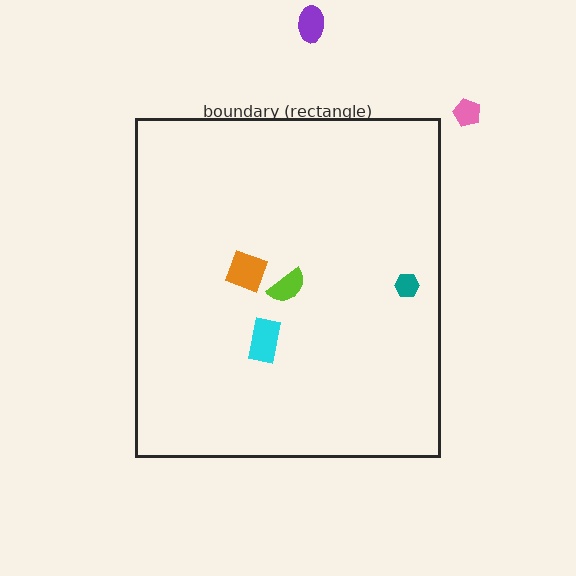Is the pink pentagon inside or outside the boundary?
Outside.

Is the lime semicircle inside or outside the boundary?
Inside.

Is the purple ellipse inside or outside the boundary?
Outside.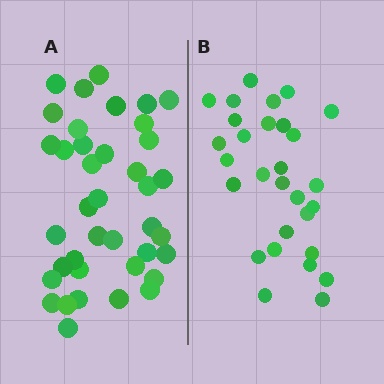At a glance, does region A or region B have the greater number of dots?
Region A (the left region) has more dots.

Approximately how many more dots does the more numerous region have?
Region A has roughly 10 or so more dots than region B.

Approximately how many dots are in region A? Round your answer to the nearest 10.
About 40 dots. (The exact count is 39, which rounds to 40.)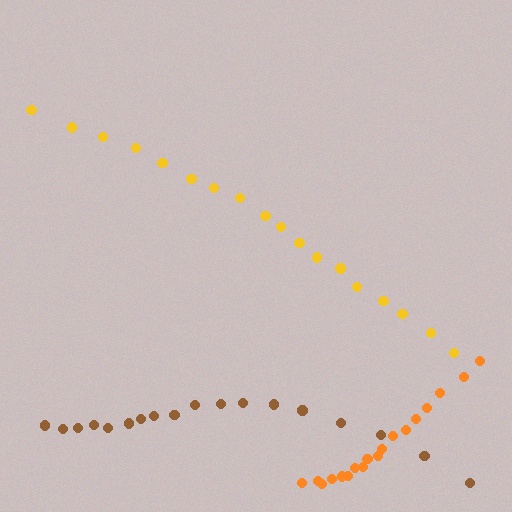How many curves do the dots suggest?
There are 3 distinct paths.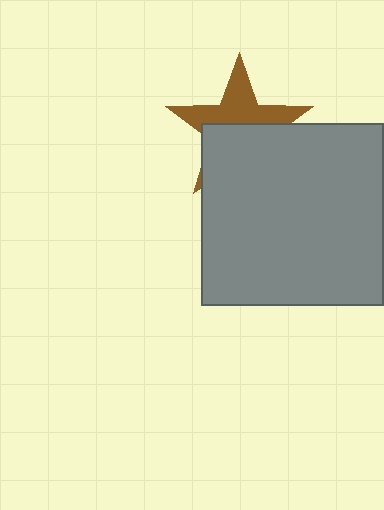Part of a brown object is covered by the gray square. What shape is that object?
It is a star.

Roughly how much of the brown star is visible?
About half of it is visible (roughly 48%).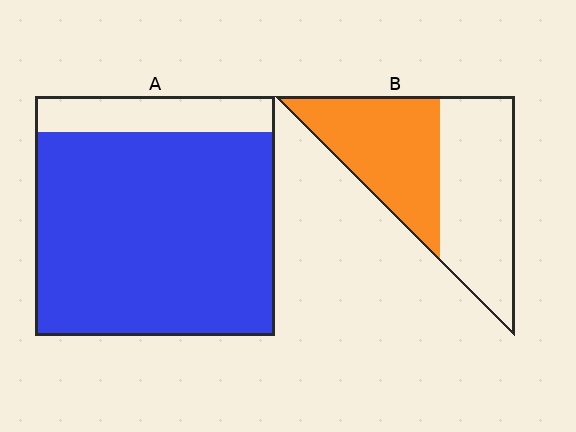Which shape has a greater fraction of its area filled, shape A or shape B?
Shape A.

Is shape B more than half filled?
Roughly half.